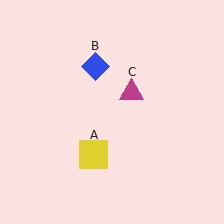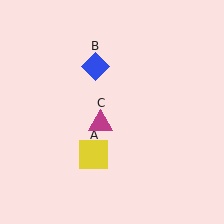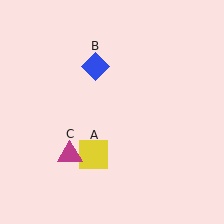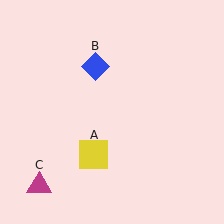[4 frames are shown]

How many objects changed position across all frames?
1 object changed position: magenta triangle (object C).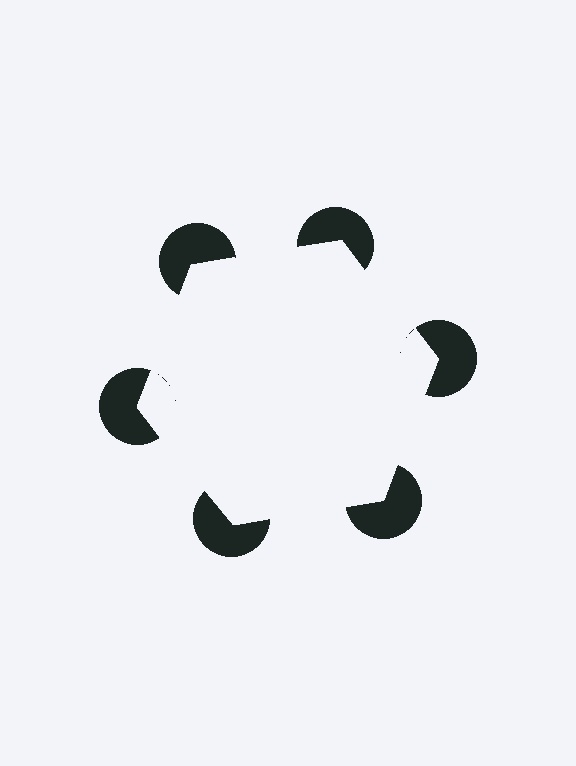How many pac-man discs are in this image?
There are 6 — one at each vertex of the illusory hexagon.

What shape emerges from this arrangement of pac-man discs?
An illusory hexagon — its edges are inferred from the aligned wedge cuts in the pac-man discs, not physically drawn.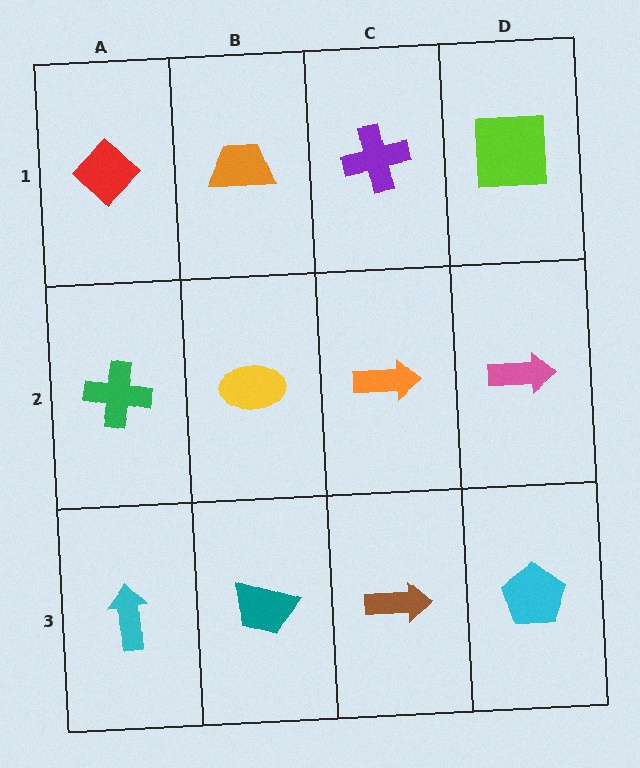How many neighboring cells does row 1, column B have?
3.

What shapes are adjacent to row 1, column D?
A pink arrow (row 2, column D), a purple cross (row 1, column C).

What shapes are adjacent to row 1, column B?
A yellow ellipse (row 2, column B), a red diamond (row 1, column A), a purple cross (row 1, column C).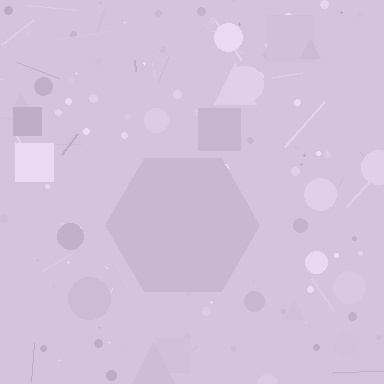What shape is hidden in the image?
A hexagon is hidden in the image.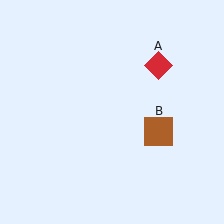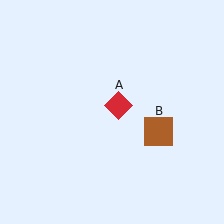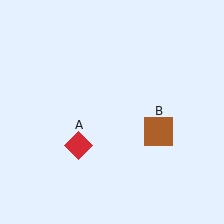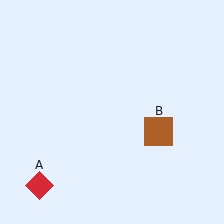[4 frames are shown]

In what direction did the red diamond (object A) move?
The red diamond (object A) moved down and to the left.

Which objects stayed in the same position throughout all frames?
Brown square (object B) remained stationary.